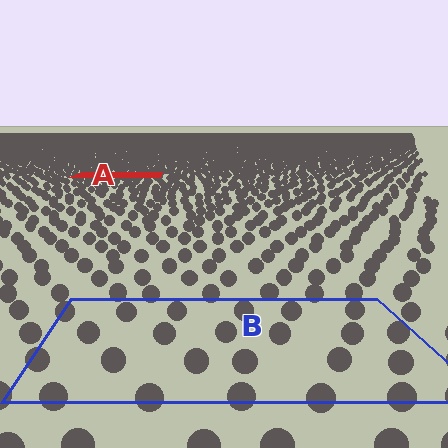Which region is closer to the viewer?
Region B is closer. The texture elements there are larger and more spread out.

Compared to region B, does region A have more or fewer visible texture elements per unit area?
Region A has more texture elements per unit area — they are packed more densely because it is farther away.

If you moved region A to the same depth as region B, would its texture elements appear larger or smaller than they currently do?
They would appear larger. At a closer depth, the same texture elements are projected at a bigger on-screen size.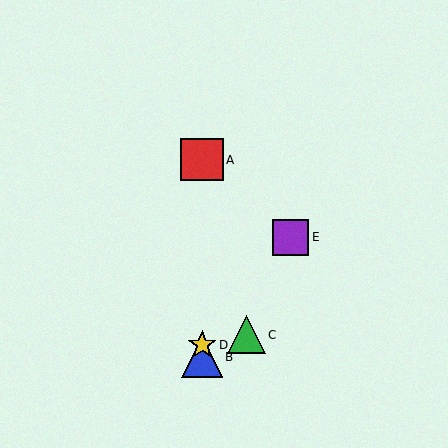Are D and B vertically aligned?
Yes, both are at x≈202.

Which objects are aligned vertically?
Objects A, B, D are aligned vertically.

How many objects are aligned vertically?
3 objects (A, B, D) are aligned vertically.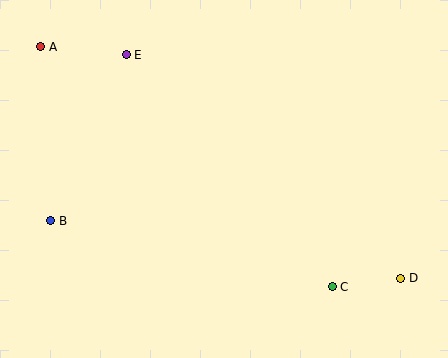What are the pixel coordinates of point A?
Point A is at (41, 47).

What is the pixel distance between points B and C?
The distance between B and C is 289 pixels.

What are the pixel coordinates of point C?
Point C is at (332, 287).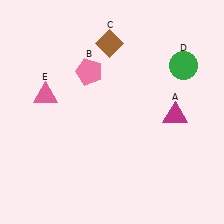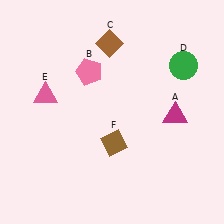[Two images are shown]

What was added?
A brown diamond (F) was added in Image 2.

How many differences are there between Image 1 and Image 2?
There is 1 difference between the two images.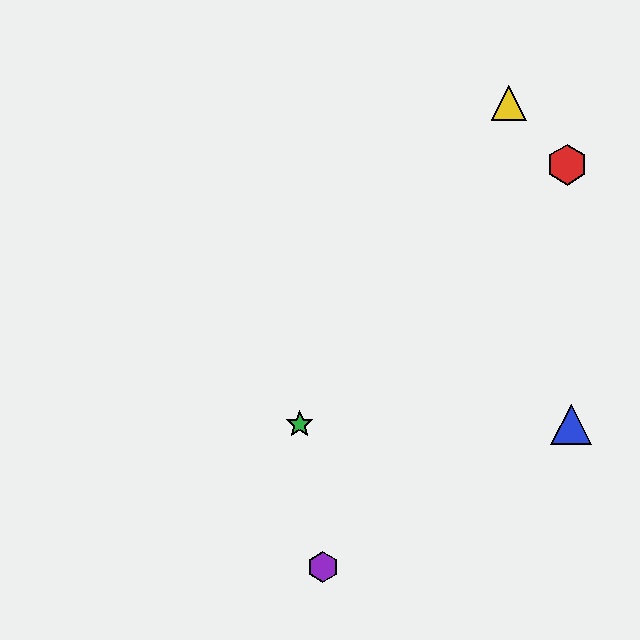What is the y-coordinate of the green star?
The green star is at y≈424.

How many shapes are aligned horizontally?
2 shapes (the blue triangle, the green star) are aligned horizontally.